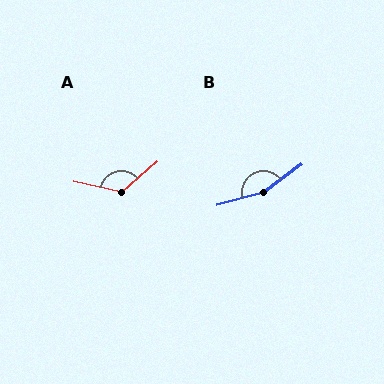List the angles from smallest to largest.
A (126°), B (158°).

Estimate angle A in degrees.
Approximately 126 degrees.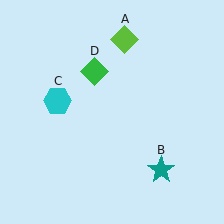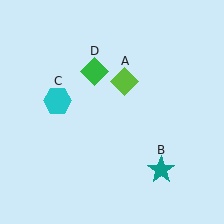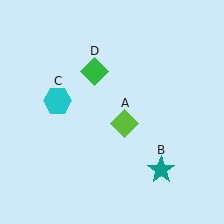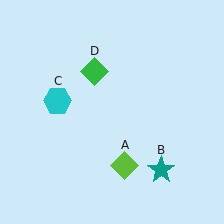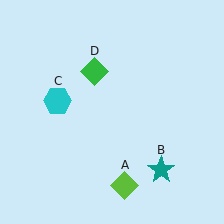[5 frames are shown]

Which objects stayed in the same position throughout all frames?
Teal star (object B) and cyan hexagon (object C) and green diamond (object D) remained stationary.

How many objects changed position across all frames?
1 object changed position: lime diamond (object A).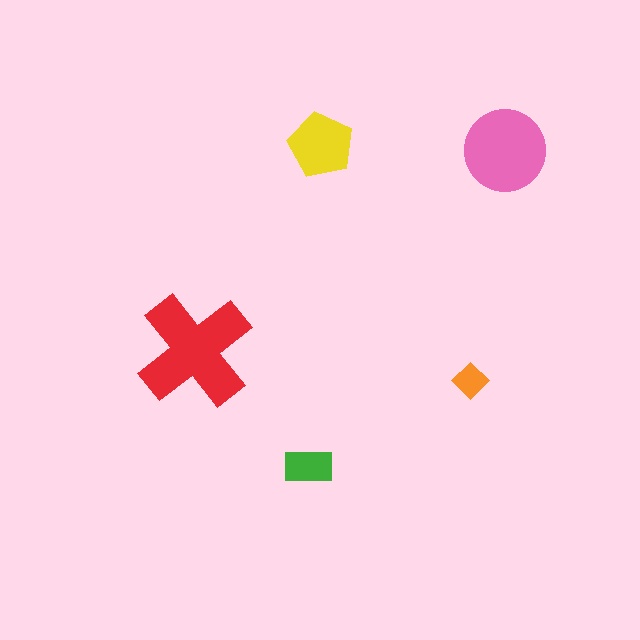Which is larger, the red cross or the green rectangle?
The red cross.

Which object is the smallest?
The orange diamond.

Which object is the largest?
The red cross.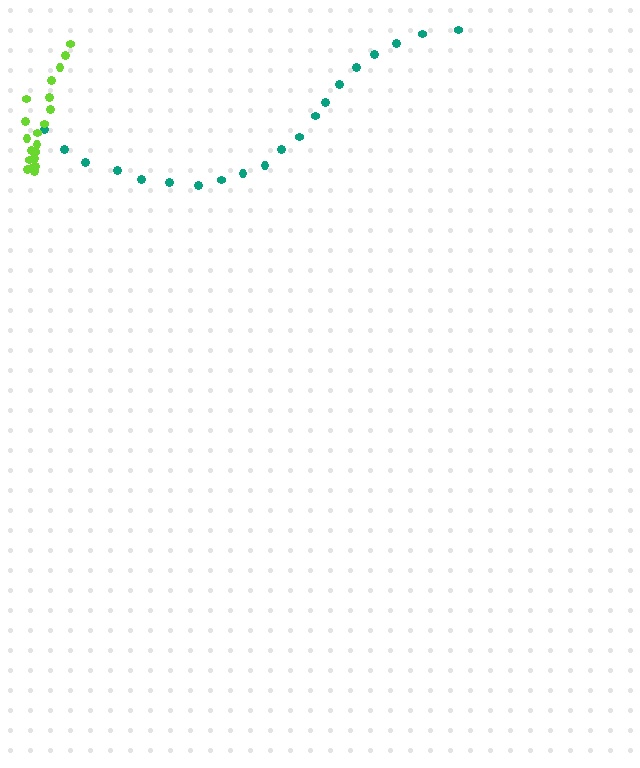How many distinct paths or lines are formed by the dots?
There are 2 distinct paths.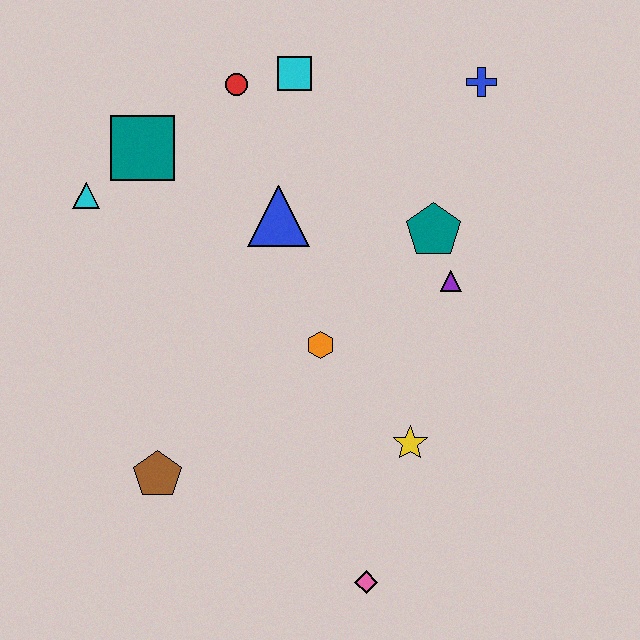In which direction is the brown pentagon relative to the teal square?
The brown pentagon is below the teal square.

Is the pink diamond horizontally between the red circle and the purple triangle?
Yes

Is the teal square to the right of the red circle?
No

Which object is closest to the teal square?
The cyan triangle is closest to the teal square.